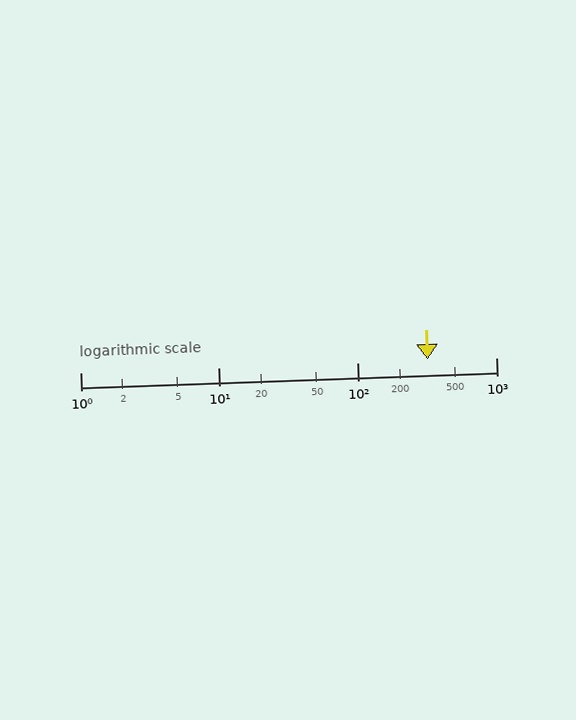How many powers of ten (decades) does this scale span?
The scale spans 3 decades, from 1 to 1000.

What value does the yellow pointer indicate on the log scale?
The pointer indicates approximately 320.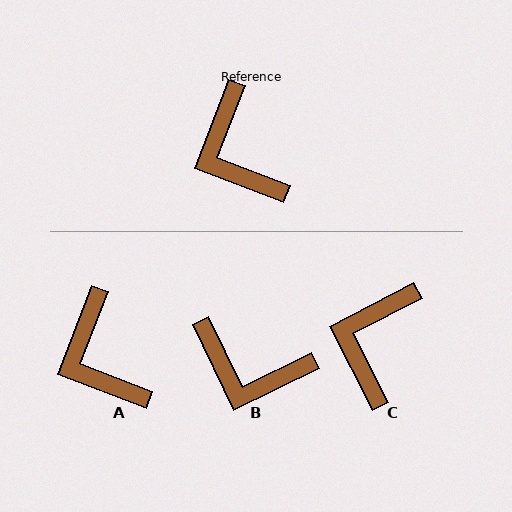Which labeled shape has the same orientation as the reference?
A.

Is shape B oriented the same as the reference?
No, it is off by about 47 degrees.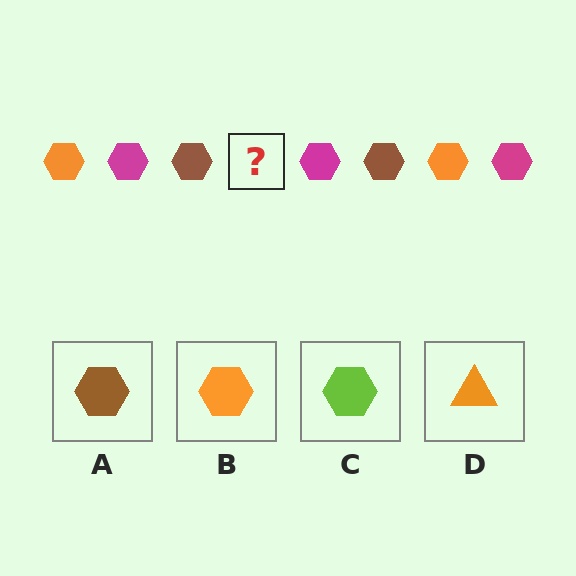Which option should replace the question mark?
Option B.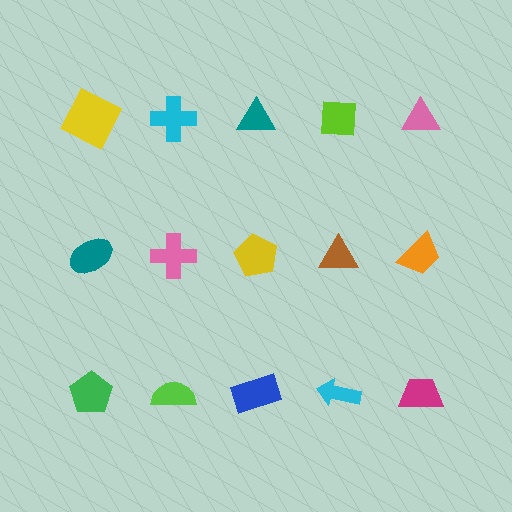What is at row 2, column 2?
A pink cross.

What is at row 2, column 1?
A teal ellipse.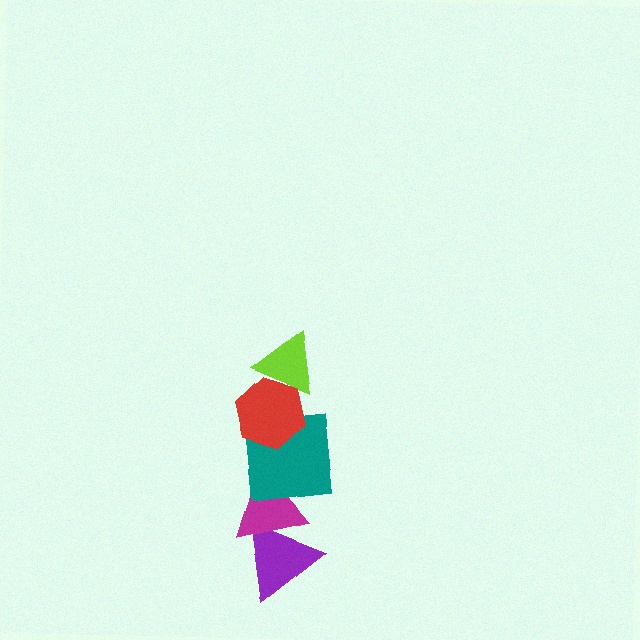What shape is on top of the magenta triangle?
The teal square is on top of the magenta triangle.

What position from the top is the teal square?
The teal square is 3rd from the top.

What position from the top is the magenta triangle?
The magenta triangle is 4th from the top.